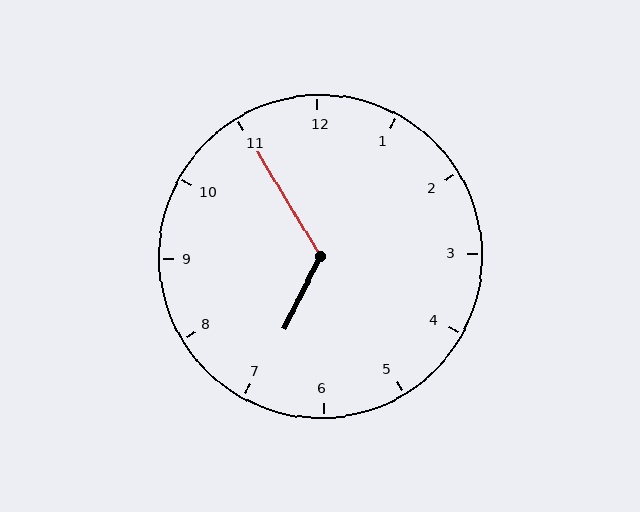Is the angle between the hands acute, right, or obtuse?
It is obtuse.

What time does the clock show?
6:55.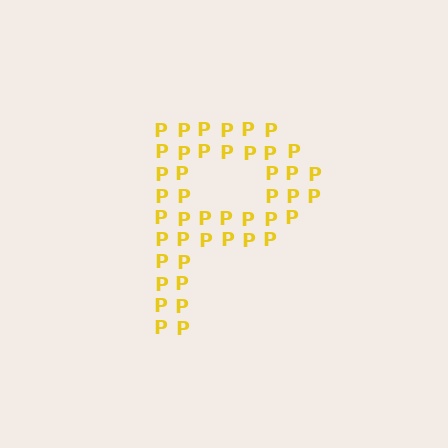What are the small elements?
The small elements are letter P's.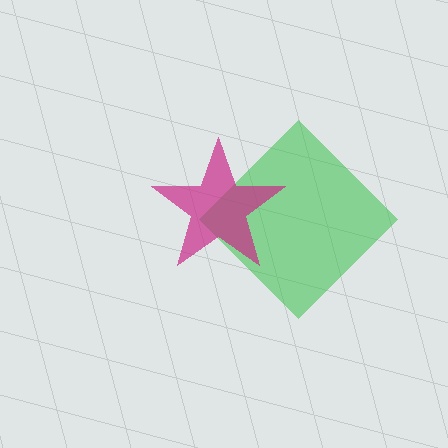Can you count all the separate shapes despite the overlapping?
Yes, there are 2 separate shapes.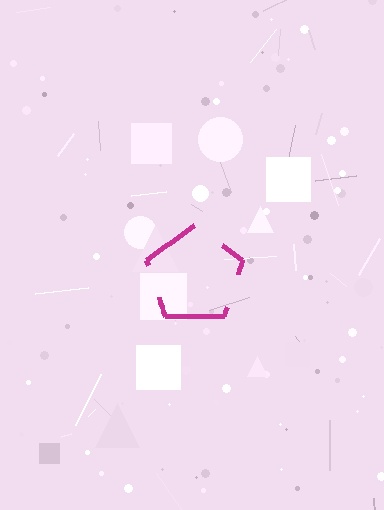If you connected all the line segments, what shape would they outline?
They would outline a pentagon.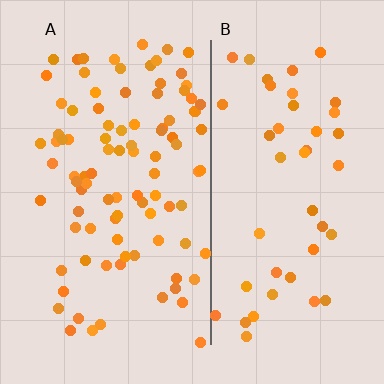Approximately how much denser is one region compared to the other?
Approximately 2.1× — region A over region B.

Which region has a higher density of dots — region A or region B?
A (the left).